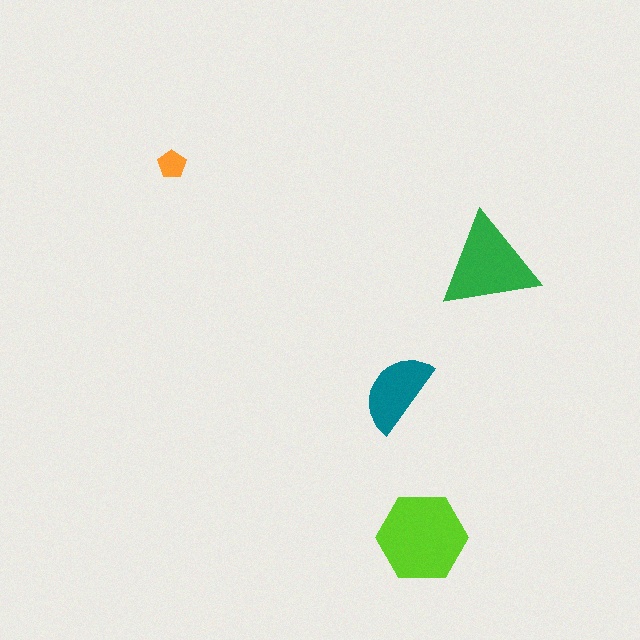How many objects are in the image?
There are 4 objects in the image.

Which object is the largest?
The lime hexagon.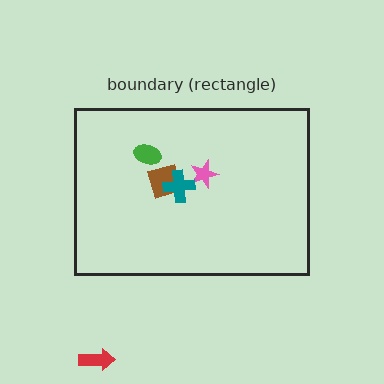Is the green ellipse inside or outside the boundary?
Inside.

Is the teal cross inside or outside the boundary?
Inside.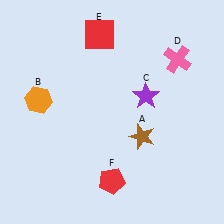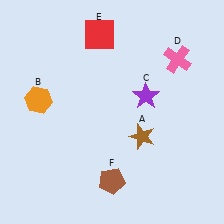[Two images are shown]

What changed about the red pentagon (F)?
In Image 1, F is red. In Image 2, it changed to brown.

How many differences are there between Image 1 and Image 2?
There is 1 difference between the two images.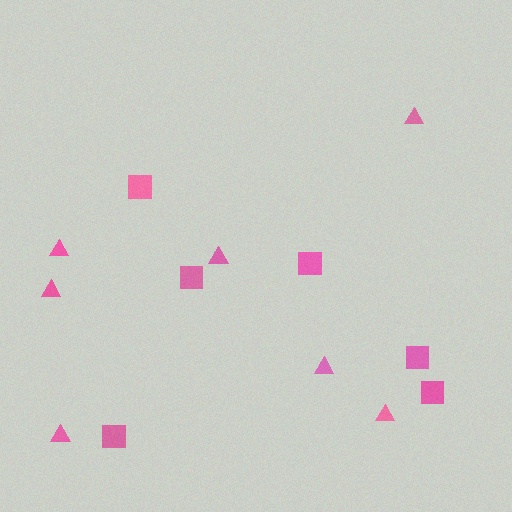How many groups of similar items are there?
There are 2 groups: one group of triangles (7) and one group of squares (6).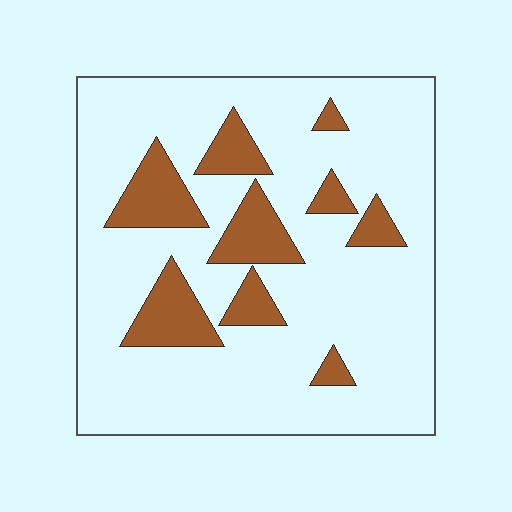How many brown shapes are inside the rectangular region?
9.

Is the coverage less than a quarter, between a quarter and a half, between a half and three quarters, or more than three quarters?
Less than a quarter.